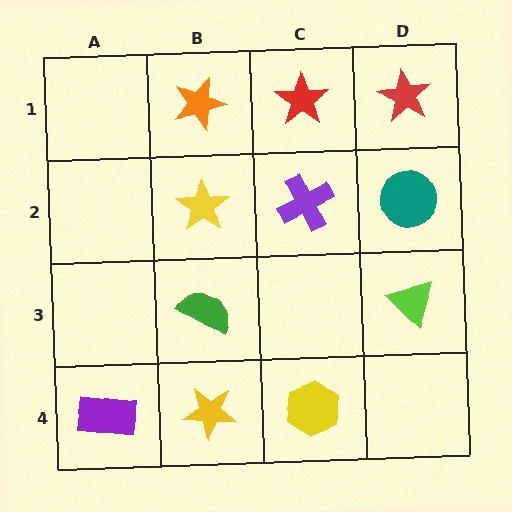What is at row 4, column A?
A purple rectangle.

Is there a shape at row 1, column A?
No, that cell is empty.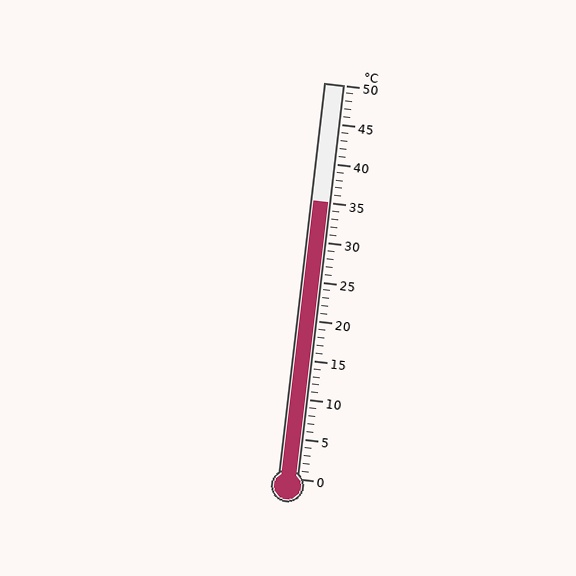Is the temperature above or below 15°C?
The temperature is above 15°C.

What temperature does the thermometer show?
The thermometer shows approximately 35°C.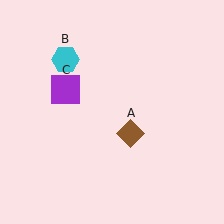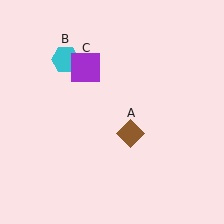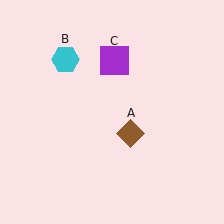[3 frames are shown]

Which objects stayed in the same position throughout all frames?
Brown diamond (object A) and cyan hexagon (object B) remained stationary.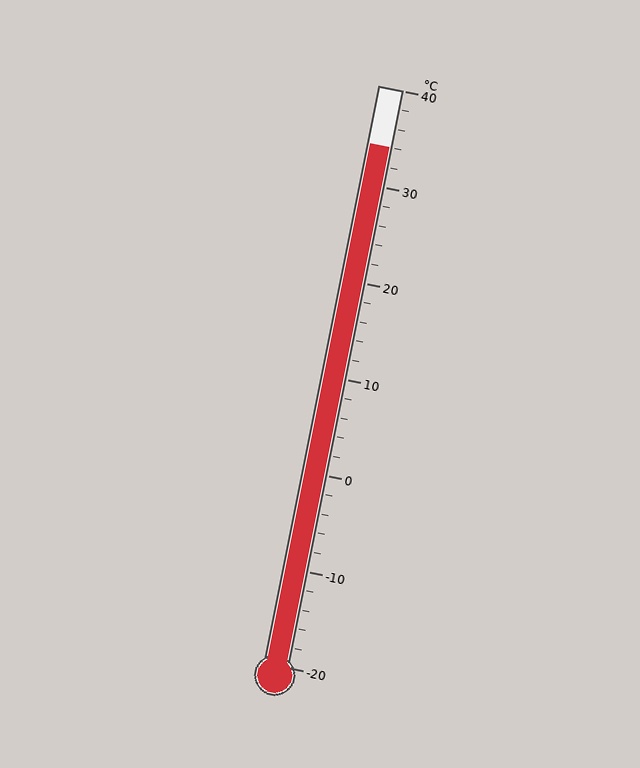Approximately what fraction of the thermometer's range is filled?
The thermometer is filled to approximately 90% of its range.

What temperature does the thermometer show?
The thermometer shows approximately 34°C.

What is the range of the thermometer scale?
The thermometer scale ranges from -20°C to 40°C.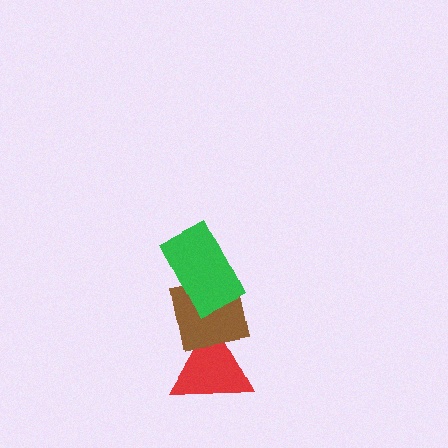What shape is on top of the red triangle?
The brown square is on top of the red triangle.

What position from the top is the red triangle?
The red triangle is 3rd from the top.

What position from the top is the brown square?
The brown square is 2nd from the top.